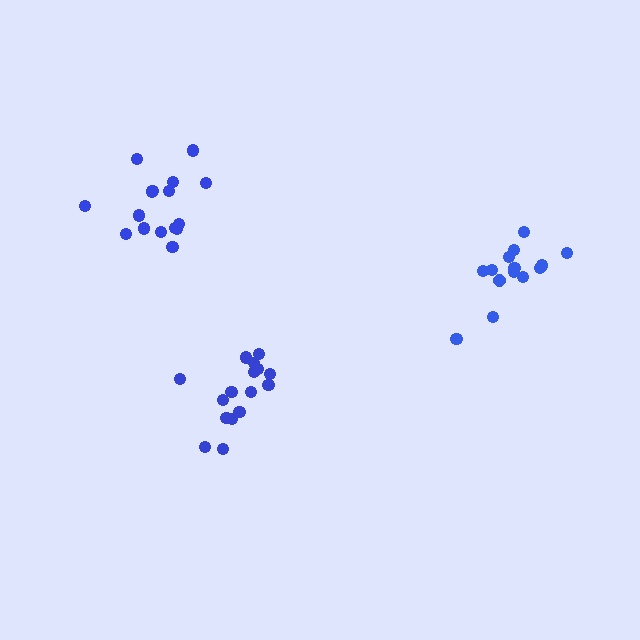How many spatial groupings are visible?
There are 3 spatial groupings.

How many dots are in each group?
Group 1: 16 dots, Group 2: 16 dots, Group 3: 14 dots (46 total).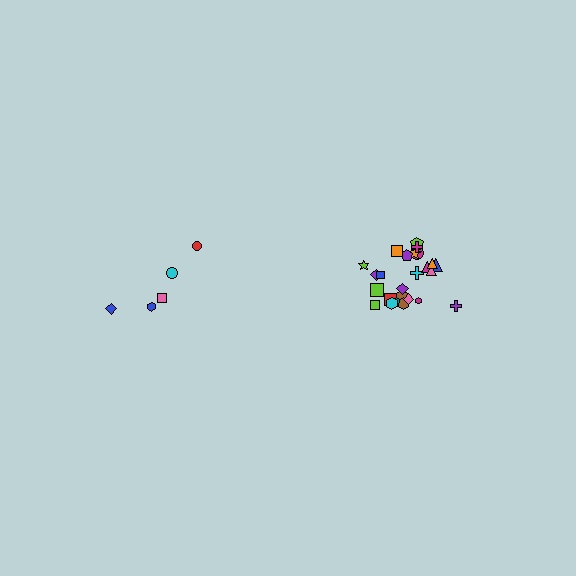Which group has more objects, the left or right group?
The right group.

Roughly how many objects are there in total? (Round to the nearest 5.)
Roughly 30 objects in total.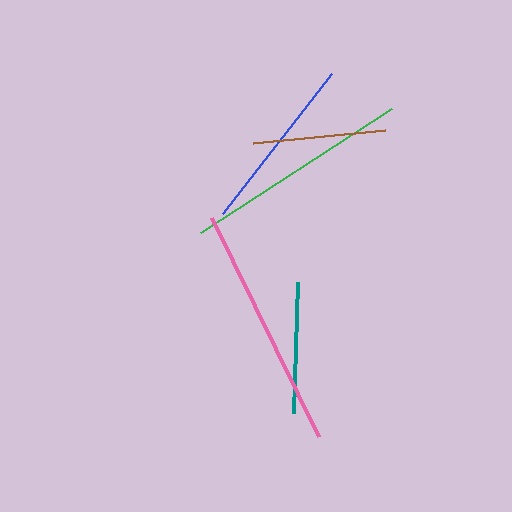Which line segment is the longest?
The pink line is the longest at approximately 244 pixels.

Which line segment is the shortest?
The teal line is the shortest at approximately 131 pixels.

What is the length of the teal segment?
The teal segment is approximately 131 pixels long.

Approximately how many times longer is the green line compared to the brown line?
The green line is approximately 1.7 times the length of the brown line.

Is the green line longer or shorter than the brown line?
The green line is longer than the brown line.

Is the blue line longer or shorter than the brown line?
The blue line is longer than the brown line.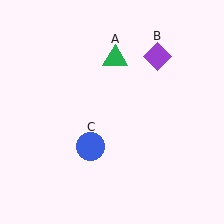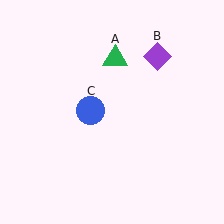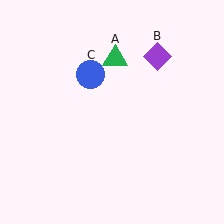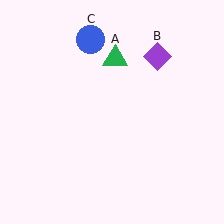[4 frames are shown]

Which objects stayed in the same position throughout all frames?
Green triangle (object A) and purple diamond (object B) remained stationary.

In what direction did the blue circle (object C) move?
The blue circle (object C) moved up.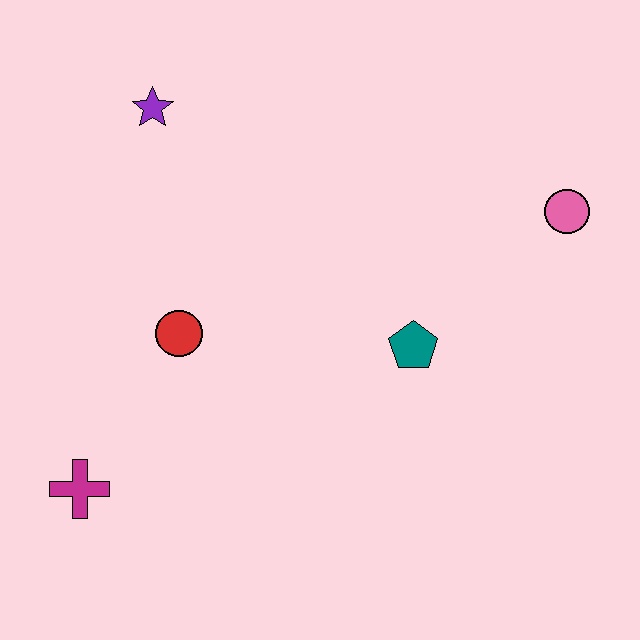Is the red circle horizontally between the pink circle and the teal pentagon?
No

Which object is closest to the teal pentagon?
The pink circle is closest to the teal pentagon.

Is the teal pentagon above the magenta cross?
Yes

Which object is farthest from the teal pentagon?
The magenta cross is farthest from the teal pentagon.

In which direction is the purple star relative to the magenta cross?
The purple star is above the magenta cross.